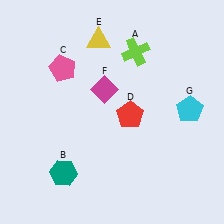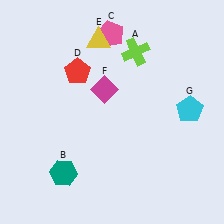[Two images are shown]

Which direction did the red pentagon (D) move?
The red pentagon (D) moved left.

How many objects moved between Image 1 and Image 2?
2 objects moved between the two images.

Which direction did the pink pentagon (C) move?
The pink pentagon (C) moved right.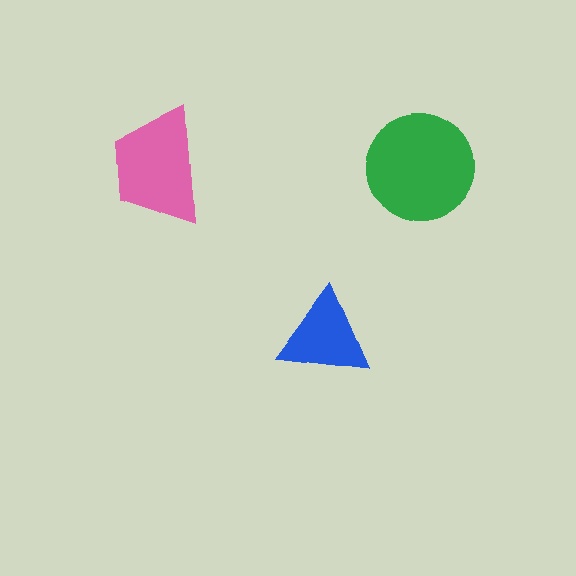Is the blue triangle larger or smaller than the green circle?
Smaller.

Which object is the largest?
The green circle.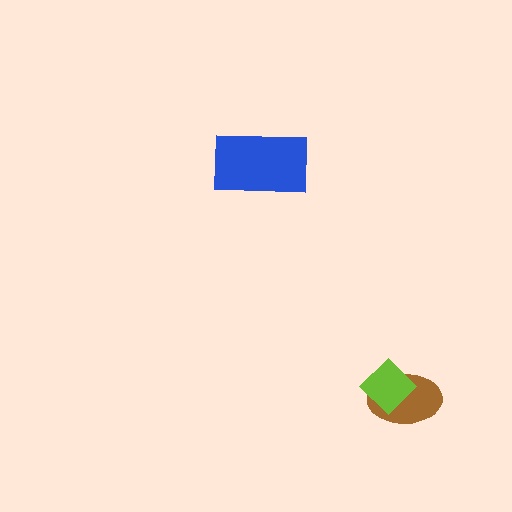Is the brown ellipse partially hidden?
Yes, it is partially covered by another shape.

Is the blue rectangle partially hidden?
No, no other shape covers it.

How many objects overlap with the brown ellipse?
1 object overlaps with the brown ellipse.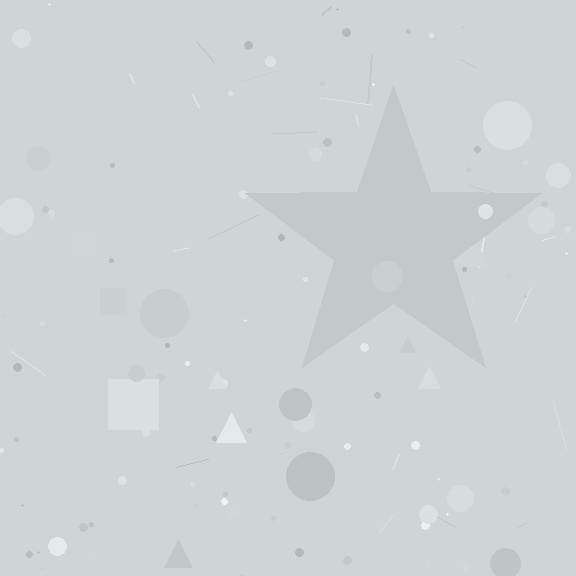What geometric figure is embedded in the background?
A star is embedded in the background.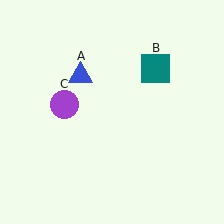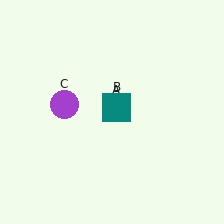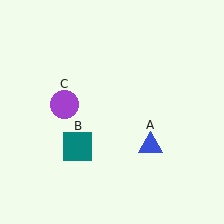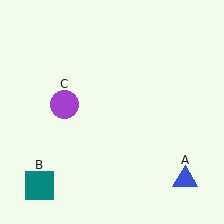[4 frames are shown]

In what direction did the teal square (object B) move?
The teal square (object B) moved down and to the left.